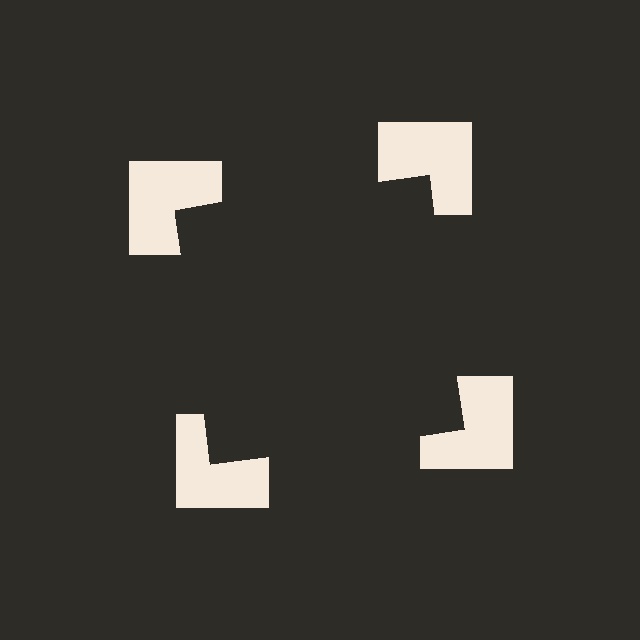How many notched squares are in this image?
There are 4 — one at each vertex of the illusory square.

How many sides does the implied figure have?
4 sides.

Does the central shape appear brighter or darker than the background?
It typically appears slightly darker than the background, even though no actual brightness change is drawn.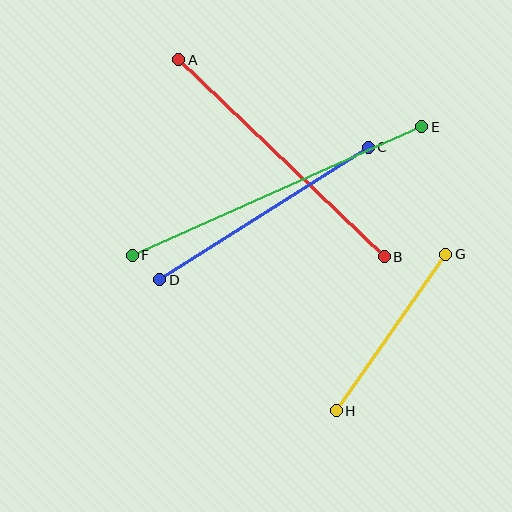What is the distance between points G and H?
The distance is approximately 191 pixels.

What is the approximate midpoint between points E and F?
The midpoint is at approximately (277, 191) pixels.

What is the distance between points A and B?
The distance is approximately 285 pixels.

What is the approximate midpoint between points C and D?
The midpoint is at approximately (264, 214) pixels.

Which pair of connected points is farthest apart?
Points E and F are farthest apart.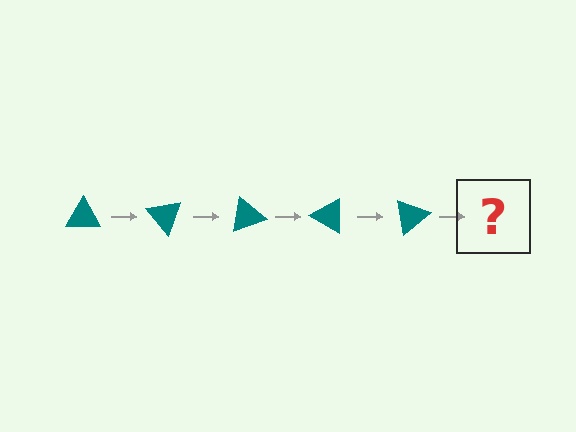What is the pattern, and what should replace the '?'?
The pattern is that the triangle rotates 50 degrees each step. The '?' should be a teal triangle rotated 250 degrees.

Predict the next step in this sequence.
The next step is a teal triangle rotated 250 degrees.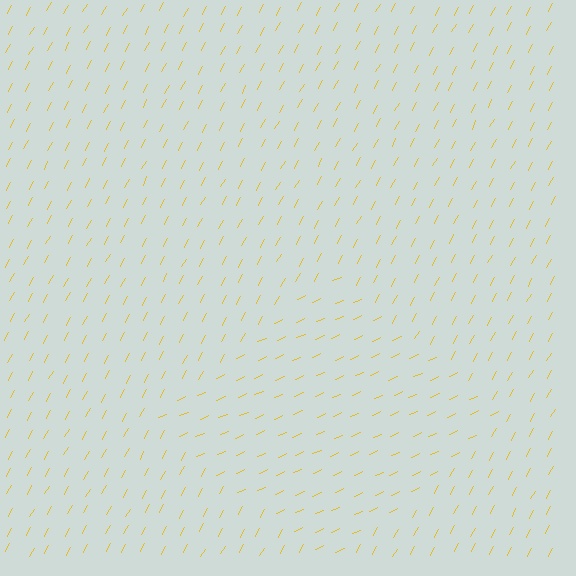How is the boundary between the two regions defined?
The boundary is defined purely by a change in line orientation (approximately 38 degrees difference). All lines are the same color and thickness.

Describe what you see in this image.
The image is filled with small yellow line segments. A diamond region in the image has lines oriented differently from the surrounding lines, creating a visible texture boundary.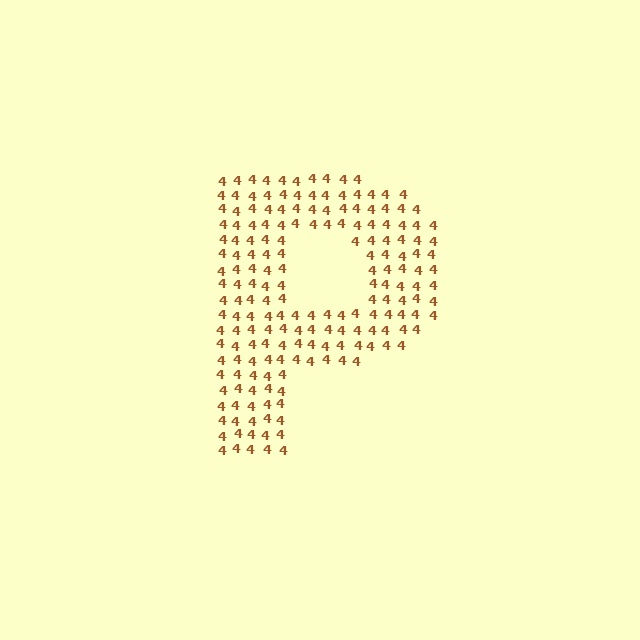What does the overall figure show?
The overall figure shows the letter P.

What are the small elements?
The small elements are digit 4's.